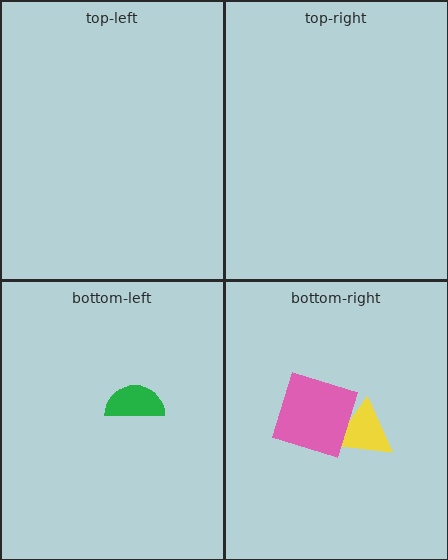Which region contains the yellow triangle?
The bottom-right region.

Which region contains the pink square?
The bottom-right region.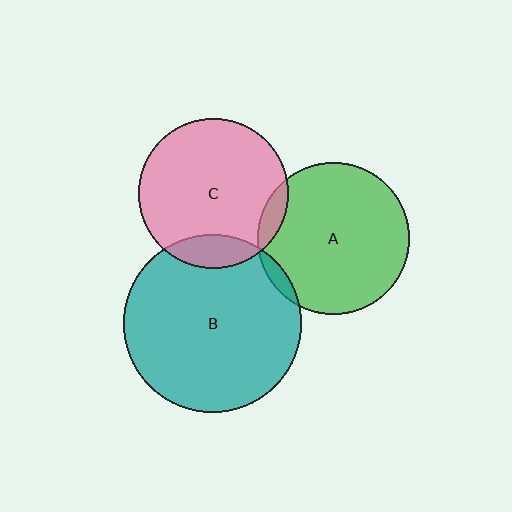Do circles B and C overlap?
Yes.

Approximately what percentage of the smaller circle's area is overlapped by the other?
Approximately 15%.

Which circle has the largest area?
Circle B (teal).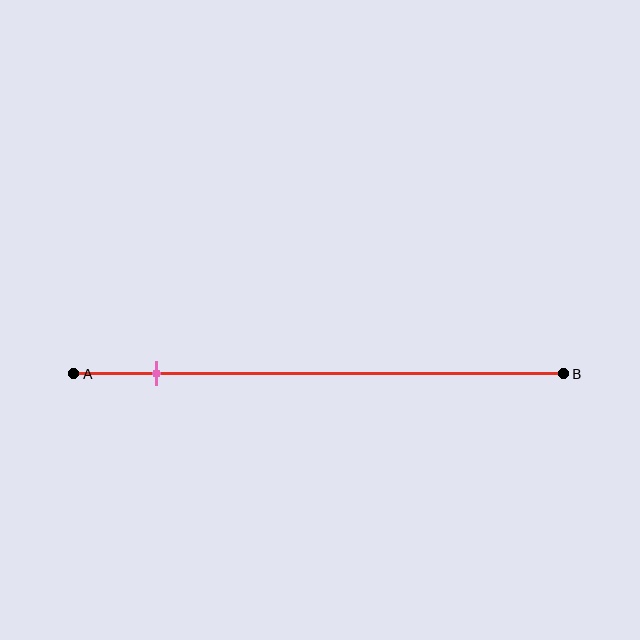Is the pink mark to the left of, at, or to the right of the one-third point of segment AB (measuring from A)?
The pink mark is to the left of the one-third point of segment AB.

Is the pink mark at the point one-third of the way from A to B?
No, the mark is at about 15% from A, not at the 33% one-third point.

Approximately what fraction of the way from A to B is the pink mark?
The pink mark is approximately 15% of the way from A to B.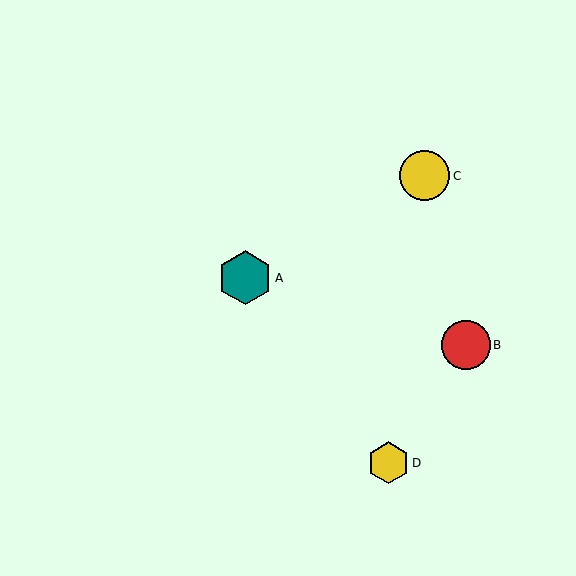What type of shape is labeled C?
Shape C is a yellow circle.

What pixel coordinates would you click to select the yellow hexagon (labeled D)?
Click at (389, 463) to select the yellow hexagon D.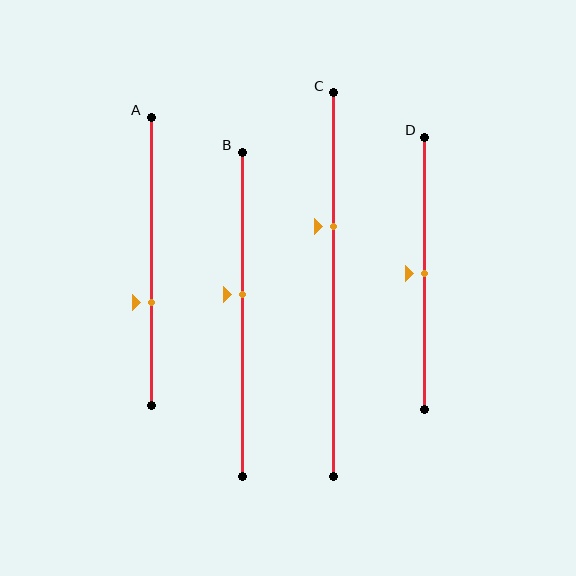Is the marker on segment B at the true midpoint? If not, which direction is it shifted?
No, the marker on segment B is shifted upward by about 6% of the segment length.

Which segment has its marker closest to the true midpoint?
Segment D has its marker closest to the true midpoint.